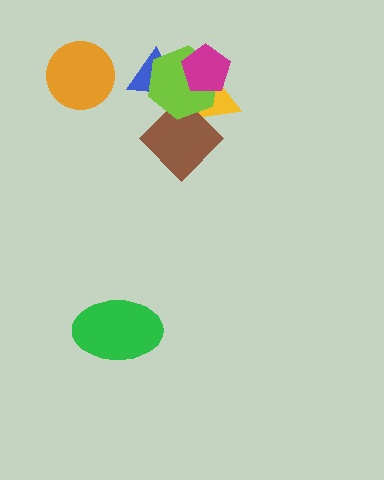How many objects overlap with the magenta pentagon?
2 objects overlap with the magenta pentagon.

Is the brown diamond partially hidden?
Yes, it is partially covered by another shape.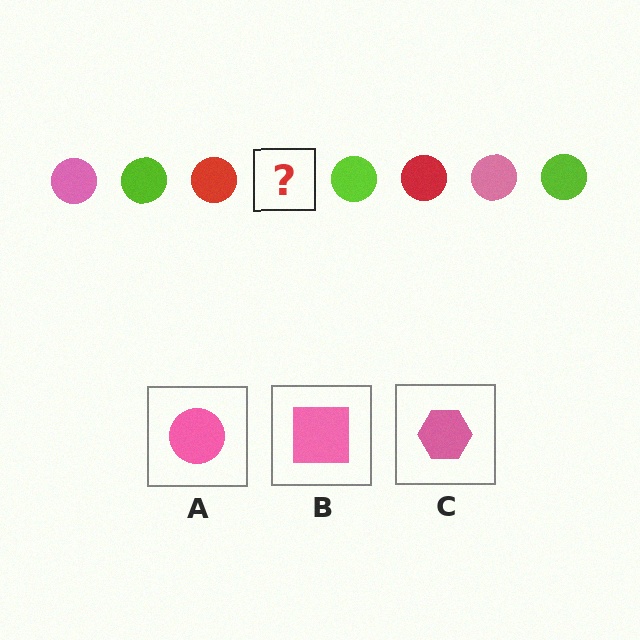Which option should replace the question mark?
Option A.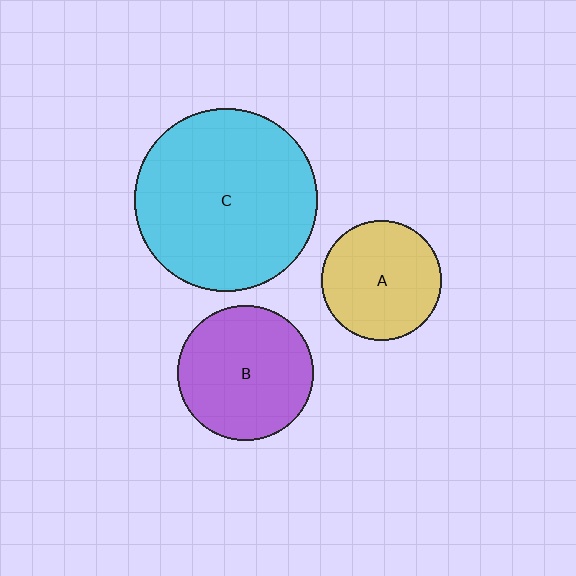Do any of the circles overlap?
No, none of the circles overlap.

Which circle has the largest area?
Circle C (cyan).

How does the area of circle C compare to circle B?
Approximately 1.8 times.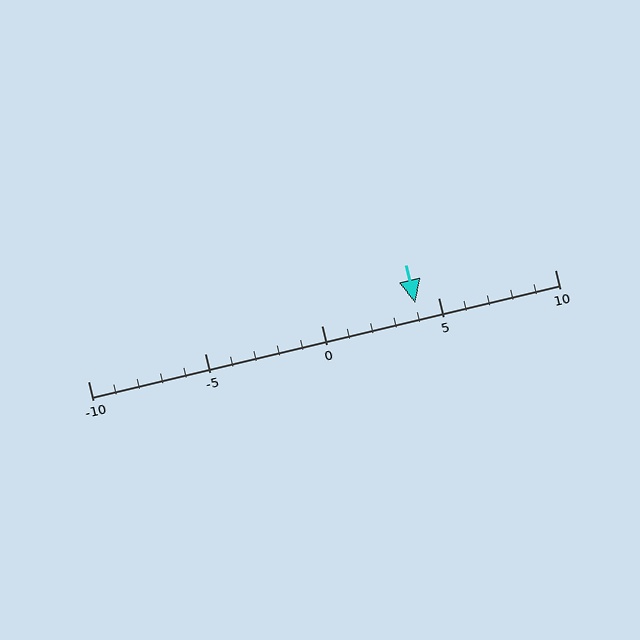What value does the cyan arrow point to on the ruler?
The cyan arrow points to approximately 4.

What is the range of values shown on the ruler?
The ruler shows values from -10 to 10.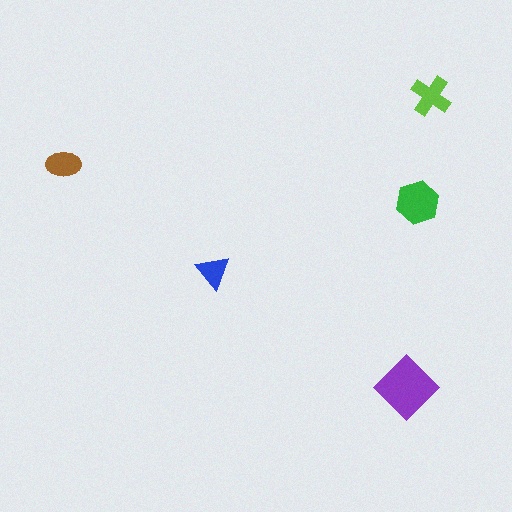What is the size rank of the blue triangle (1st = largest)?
5th.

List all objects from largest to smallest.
The purple diamond, the green hexagon, the lime cross, the brown ellipse, the blue triangle.